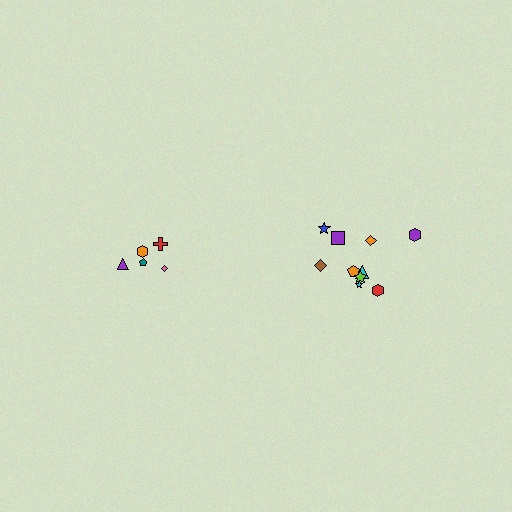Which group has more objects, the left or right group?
The right group.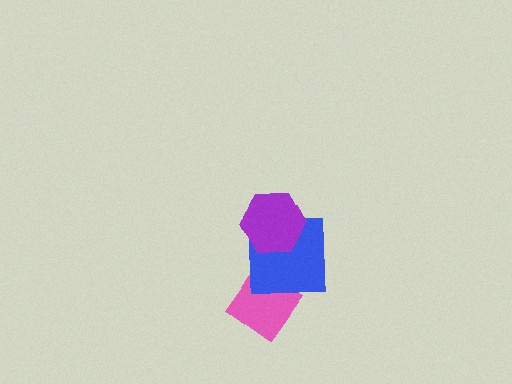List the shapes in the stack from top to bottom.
From top to bottom: the purple hexagon, the blue square, the pink diamond.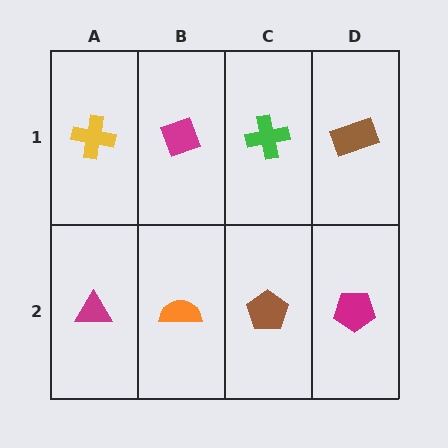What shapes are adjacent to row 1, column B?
An orange semicircle (row 2, column B), a yellow cross (row 1, column A), a green cross (row 1, column C).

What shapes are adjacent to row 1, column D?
A magenta pentagon (row 2, column D), a green cross (row 1, column C).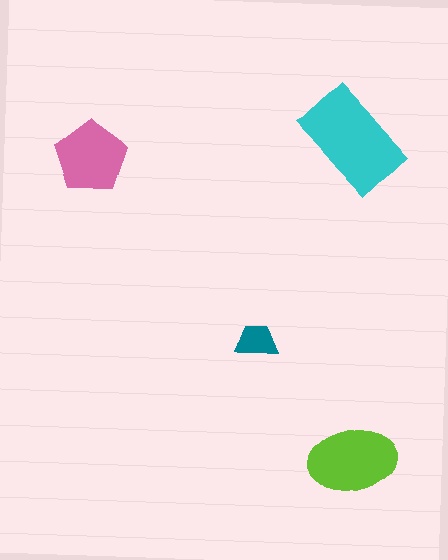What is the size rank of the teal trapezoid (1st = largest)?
4th.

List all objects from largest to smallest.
The cyan rectangle, the lime ellipse, the pink pentagon, the teal trapezoid.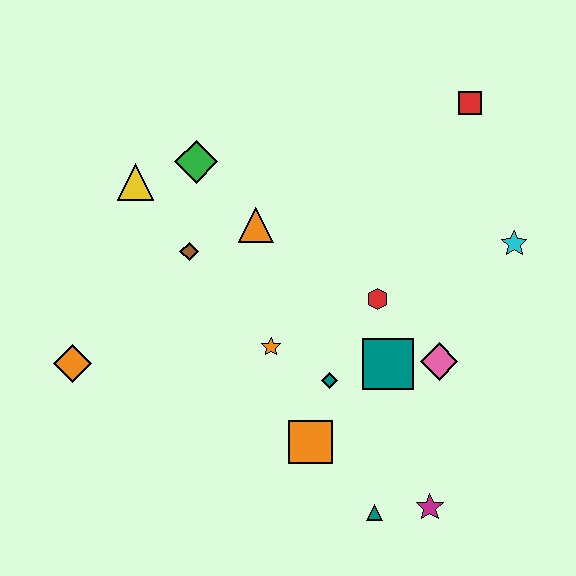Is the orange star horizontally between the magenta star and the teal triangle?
No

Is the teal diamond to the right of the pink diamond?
No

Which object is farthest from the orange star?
The red square is farthest from the orange star.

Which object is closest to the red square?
The cyan star is closest to the red square.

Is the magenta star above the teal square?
No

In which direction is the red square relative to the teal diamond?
The red square is above the teal diamond.